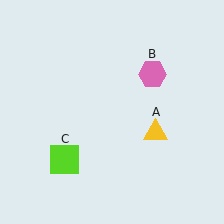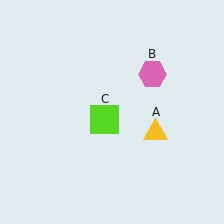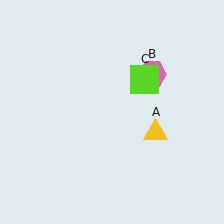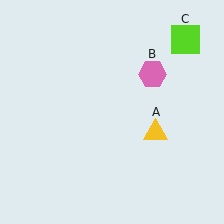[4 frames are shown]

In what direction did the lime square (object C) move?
The lime square (object C) moved up and to the right.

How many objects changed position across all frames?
1 object changed position: lime square (object C).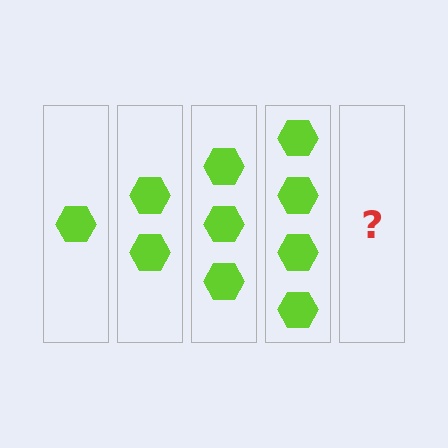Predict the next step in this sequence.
The next step is 5 hexagons.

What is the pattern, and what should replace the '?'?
The pattern is that each step adds one more hexagon. The '?' should be 5 hexagons.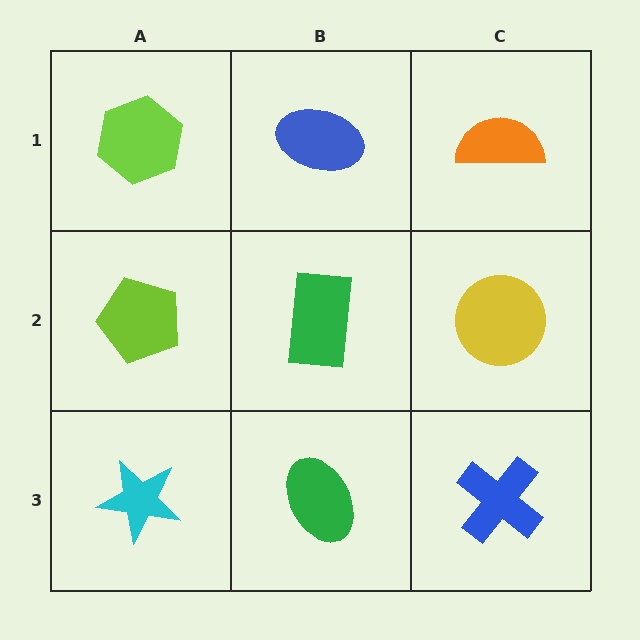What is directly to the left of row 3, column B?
A cyan star.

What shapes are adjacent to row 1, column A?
A lime pentagon (row 2, column A), a blue ellipse (row 1, column B).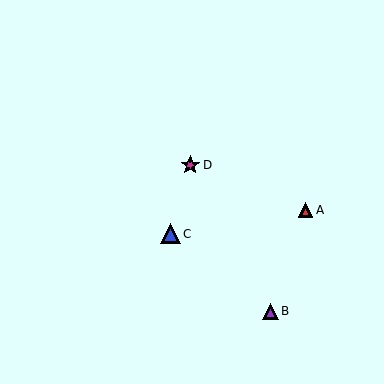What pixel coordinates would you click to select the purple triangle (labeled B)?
Click at (270, 311) to select the purple triangle B.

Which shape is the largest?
The blue triangle (labeled C) is the largest.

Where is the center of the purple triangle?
The center of the purple triangle is at (270, 311).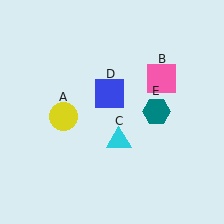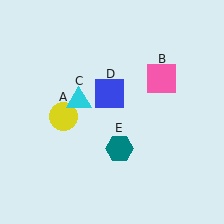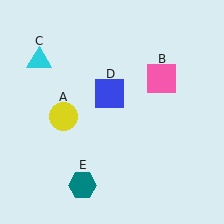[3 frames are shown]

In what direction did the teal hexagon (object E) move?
The teal hexagon (object E) moved down and to the left.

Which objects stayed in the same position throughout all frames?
Yellow circle (object A) and pink square (object B) and blue square (object D) remained stationary.